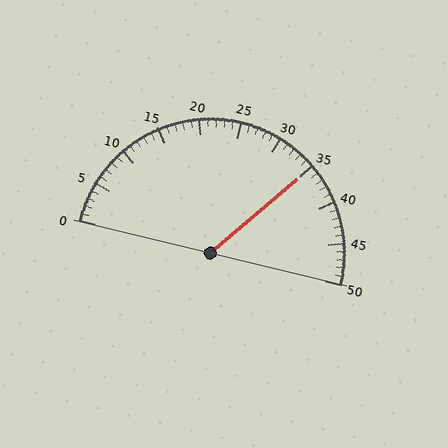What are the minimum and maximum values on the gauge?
The gauge ranges from 0 to 50.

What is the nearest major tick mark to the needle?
The nearest major tick mark is 35.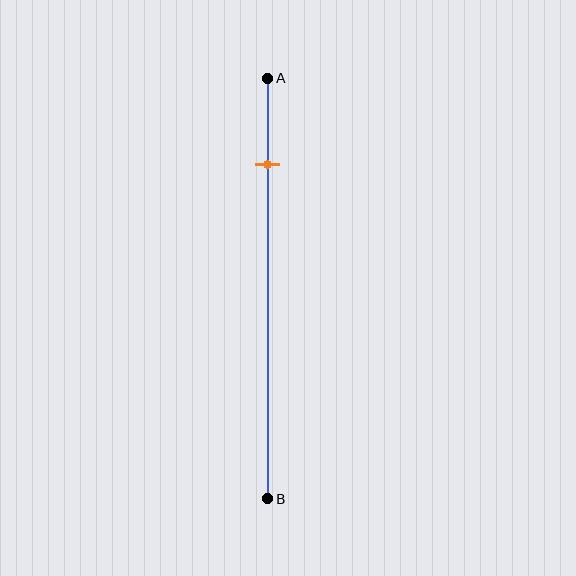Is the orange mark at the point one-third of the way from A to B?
No, the mark is at about 20% from A, not at the 33% one-third point.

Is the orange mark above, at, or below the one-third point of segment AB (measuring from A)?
The orange mark is above the one-third point of segment AB.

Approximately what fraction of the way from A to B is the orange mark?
The orange mark is approximately 20% of the way from A to B.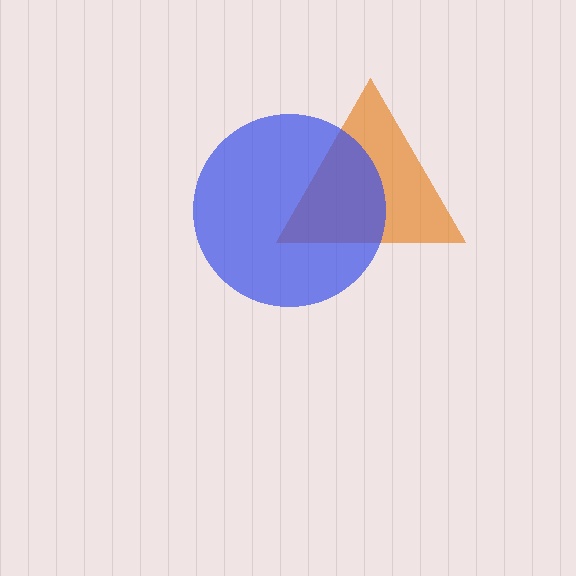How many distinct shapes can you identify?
There are 2 distinct shapes: an orange triangle, a blue circle.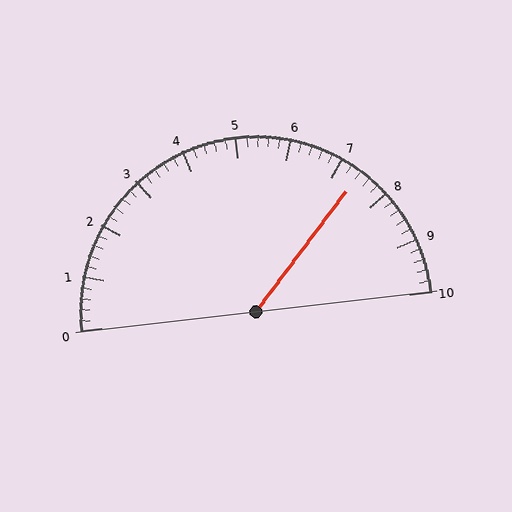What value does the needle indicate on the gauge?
The needle indicates approximately 7.4.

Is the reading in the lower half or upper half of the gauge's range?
The reading is in the upper half of the range (0 to 10).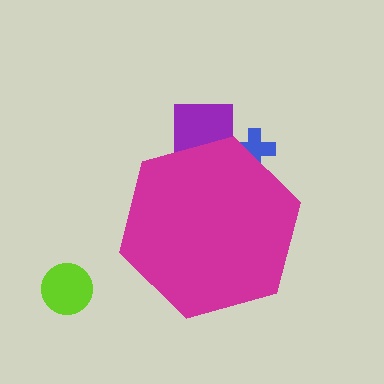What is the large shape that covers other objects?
A magenta hexagon.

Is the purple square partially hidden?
Yes, the purple square is partially hidden behind the magenta hexagon.